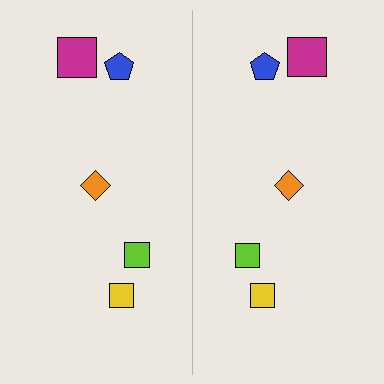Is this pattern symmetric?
Yes, this pattern has bilateral (reflection) symmetry.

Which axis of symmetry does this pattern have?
The pattern has a vertical axis of symmetry running through the center of the image.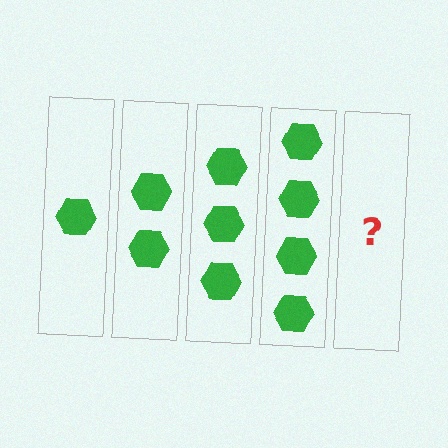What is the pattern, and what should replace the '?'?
The pattern is that each step adds one more hexagon. The '?' should be 5 hexagons.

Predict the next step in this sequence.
The next step is 5 hexagons.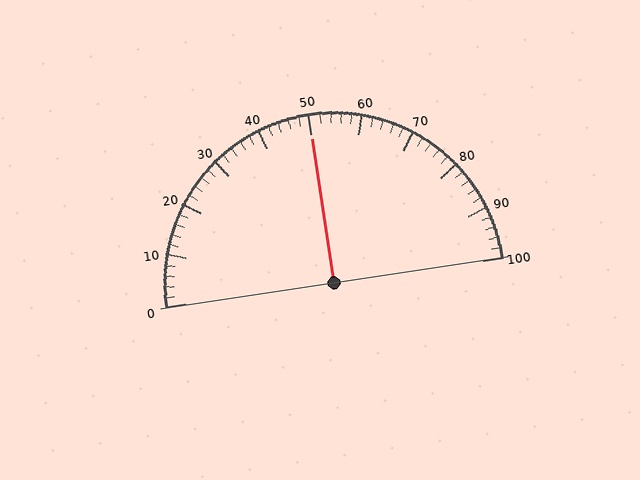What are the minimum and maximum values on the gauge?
The gauge ranges from 0 to 100.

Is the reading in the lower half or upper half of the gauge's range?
The reading is in the upper half of the range (0 to 100).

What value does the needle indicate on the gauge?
The needle indicates approximately 50.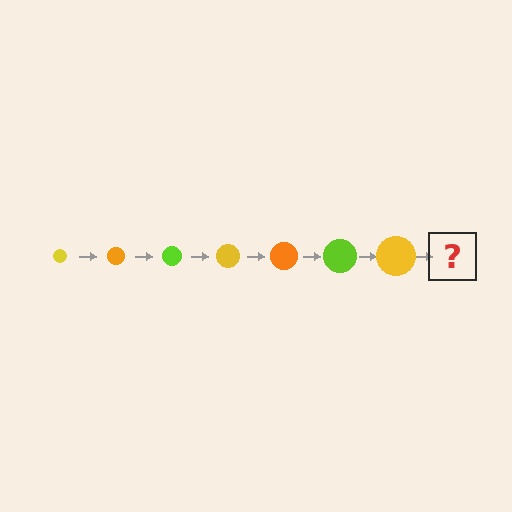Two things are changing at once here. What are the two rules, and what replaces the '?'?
The two rules are that the circle grows larger each step and the color cycles through yellow, orange, and lime. The '?' should be an orange circle, larger than the previous one.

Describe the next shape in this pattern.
It should be an orange circle, larger than the previous one.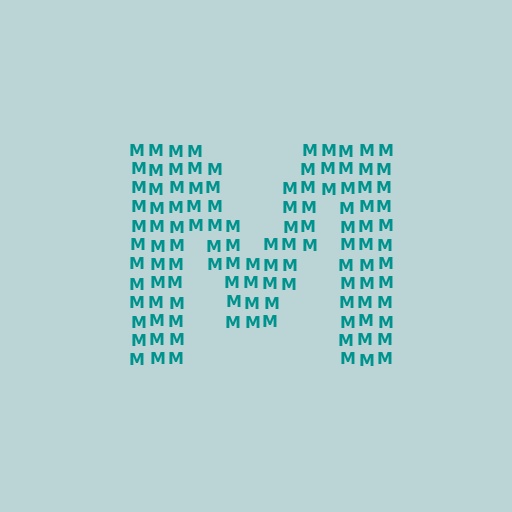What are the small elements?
The small elements are letter M's.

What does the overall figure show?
The overall figure shows the letter M.